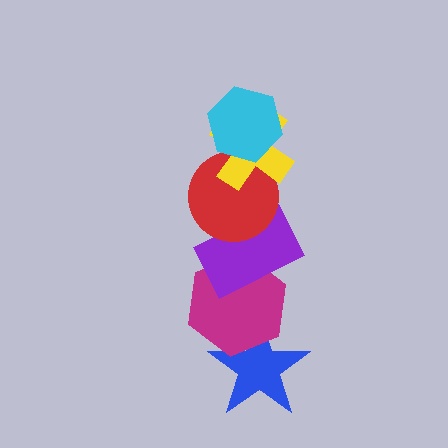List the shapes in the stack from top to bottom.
From top to bottom: the cyan hexagon, the yellow cross, the red circle, the purple rectangle, the magenta hexagon, the blue star.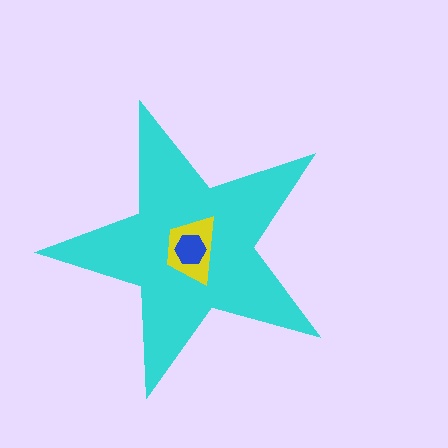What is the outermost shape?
The cyan star.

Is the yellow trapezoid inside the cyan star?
Yes.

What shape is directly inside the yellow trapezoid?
The blue hexagon.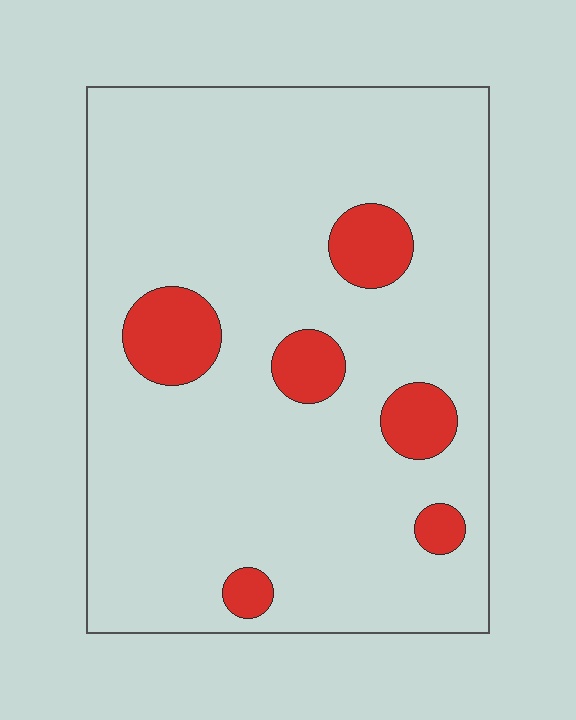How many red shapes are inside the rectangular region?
6.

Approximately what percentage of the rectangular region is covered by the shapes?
Approximately 10%.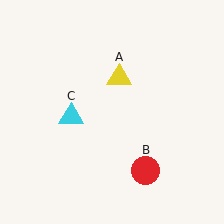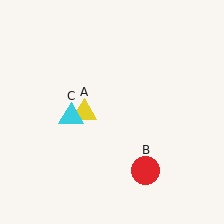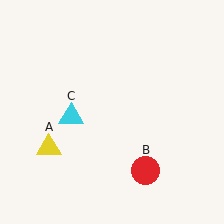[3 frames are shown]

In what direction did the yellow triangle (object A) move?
The yellow triangle (object A) moved down and to the left.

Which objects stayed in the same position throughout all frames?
Red circle (object B) and cyan triangle (object C) remained stationary.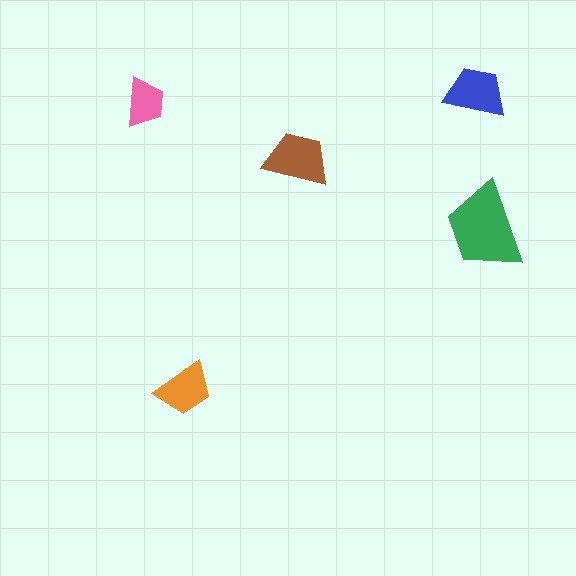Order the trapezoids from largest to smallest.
the green one, the brown one, the blue one, the orange one, the pink one.